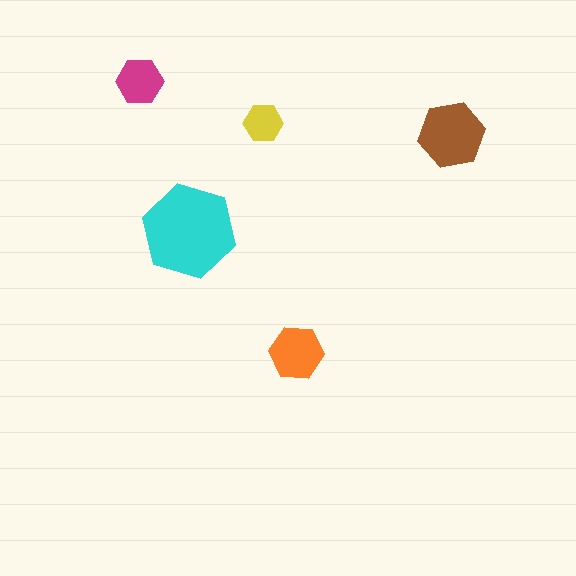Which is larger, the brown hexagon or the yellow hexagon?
The brown one.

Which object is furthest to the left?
The magenta hexagon is leftmost.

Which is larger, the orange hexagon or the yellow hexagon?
The orange one.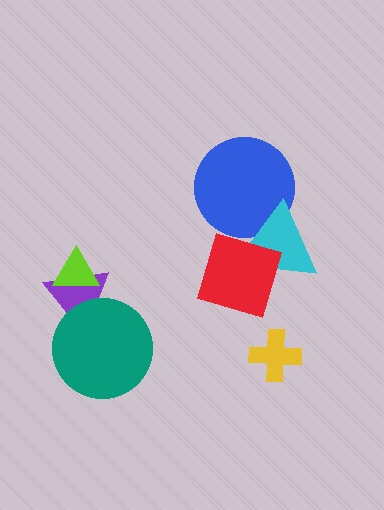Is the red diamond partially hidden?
No, no other shape covers it.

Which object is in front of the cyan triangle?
The red diamond is in front of the cyan triangle.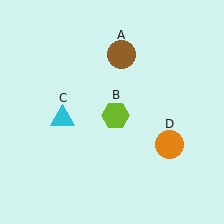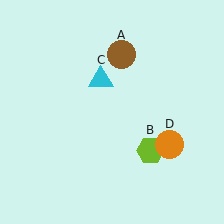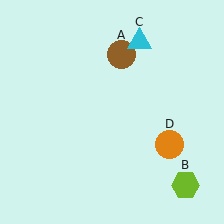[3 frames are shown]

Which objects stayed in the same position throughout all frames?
Brown circle (object A) and orange circle (object D) remained stationary.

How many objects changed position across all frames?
2 objects changed position: lime hexagon (object B), cyan triangle (object C).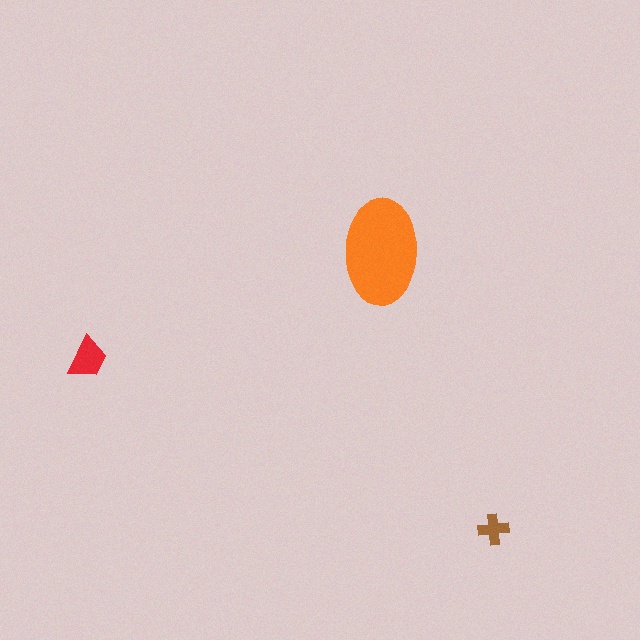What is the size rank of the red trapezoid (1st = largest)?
2nd.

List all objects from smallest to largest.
The brown cross, the red trapezoid, the orange ellipse.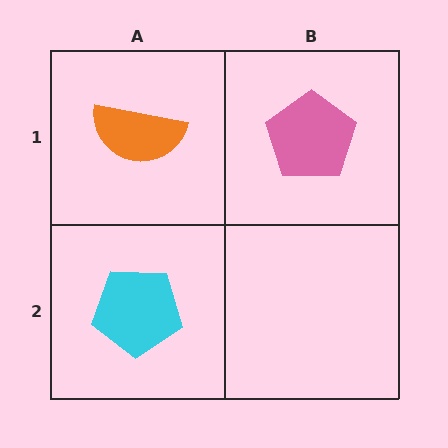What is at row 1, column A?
An orange semicircle.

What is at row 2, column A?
A cyan pentagon.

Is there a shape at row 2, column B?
No, that cell is empty.